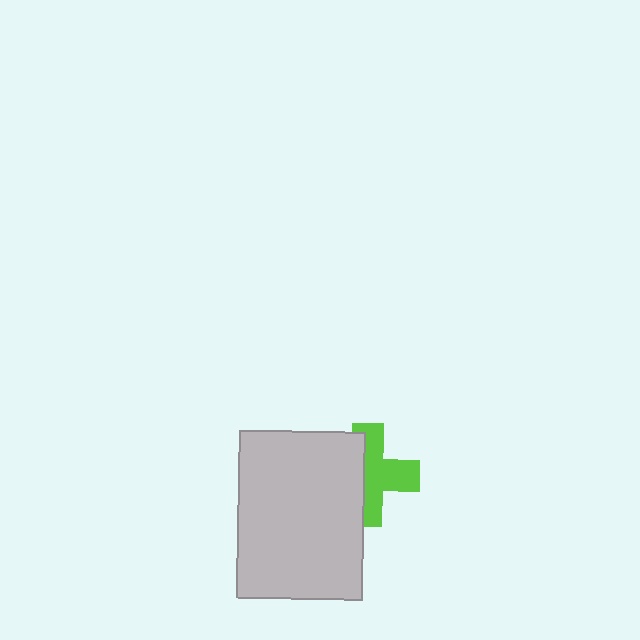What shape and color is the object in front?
The object in front is a light gray rectangle.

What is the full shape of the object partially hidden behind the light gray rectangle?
The partially hidden object is a lime cross.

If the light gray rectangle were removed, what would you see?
You would see the complete lime cross.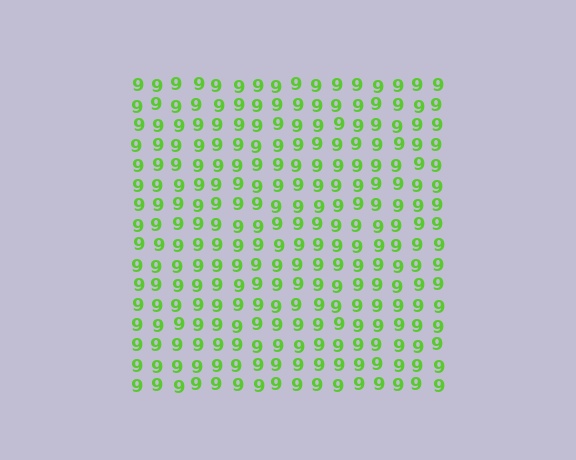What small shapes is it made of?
It is made of small digit 9's.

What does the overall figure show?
The overall figure shows a square.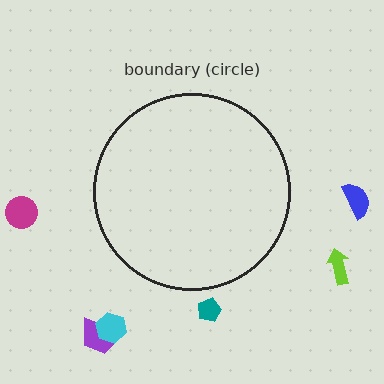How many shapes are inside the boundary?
0 inside, 6 outside.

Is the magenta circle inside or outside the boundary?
Outside.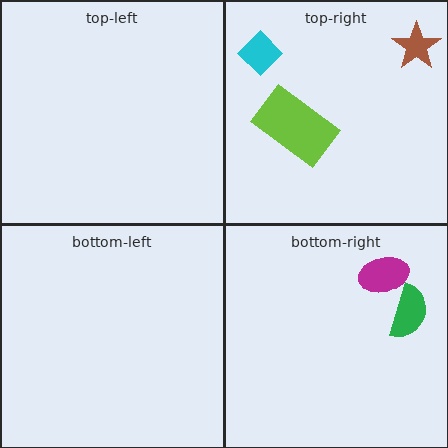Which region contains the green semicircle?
The bottom-right region.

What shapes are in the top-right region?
The cyan diamond, the lime rectangle, the brown star.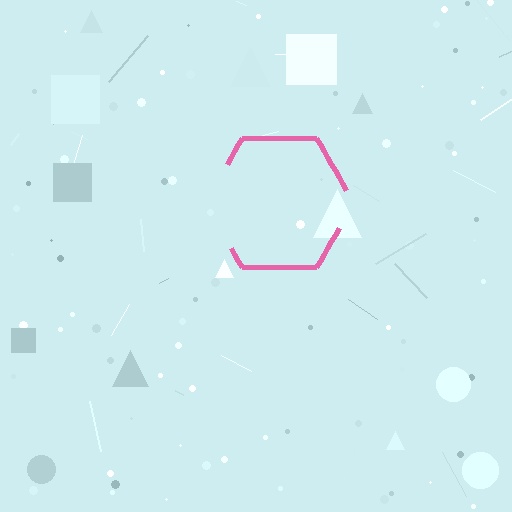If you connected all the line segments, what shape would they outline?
They would outline a hexagon.